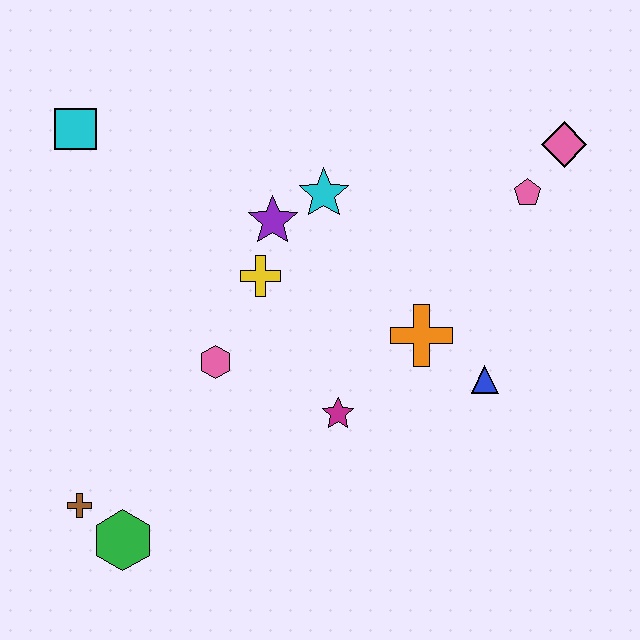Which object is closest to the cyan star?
The purple star is closest to the cyan star.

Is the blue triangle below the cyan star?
Yes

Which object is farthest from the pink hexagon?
The pink diamond is farthest from the pink hexagon.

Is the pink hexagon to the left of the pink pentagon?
Yes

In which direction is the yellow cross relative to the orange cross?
The yellow cross is to the left of the orange cross.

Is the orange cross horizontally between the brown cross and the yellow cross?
No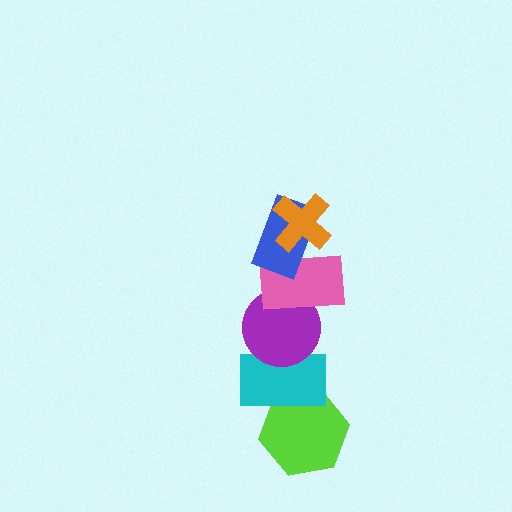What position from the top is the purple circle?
The purple circle is 4th from the top.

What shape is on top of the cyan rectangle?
The purple circle is on top of the cyan rectangle.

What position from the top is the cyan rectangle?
The cyan rectangle is 5th from the top.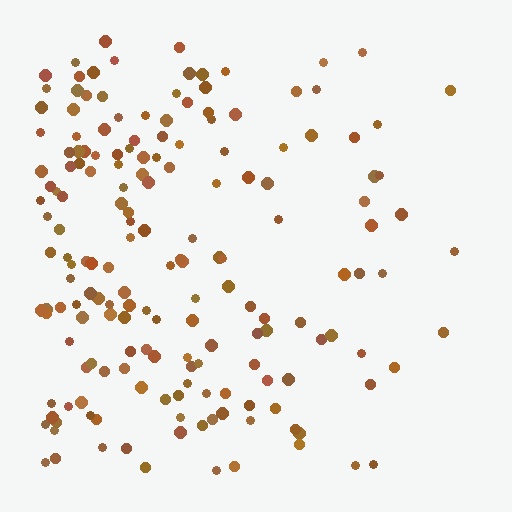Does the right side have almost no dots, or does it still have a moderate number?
Still a moderate number, just noticeably fewer than the left.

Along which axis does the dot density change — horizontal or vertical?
Horizontal.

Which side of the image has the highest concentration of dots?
The left.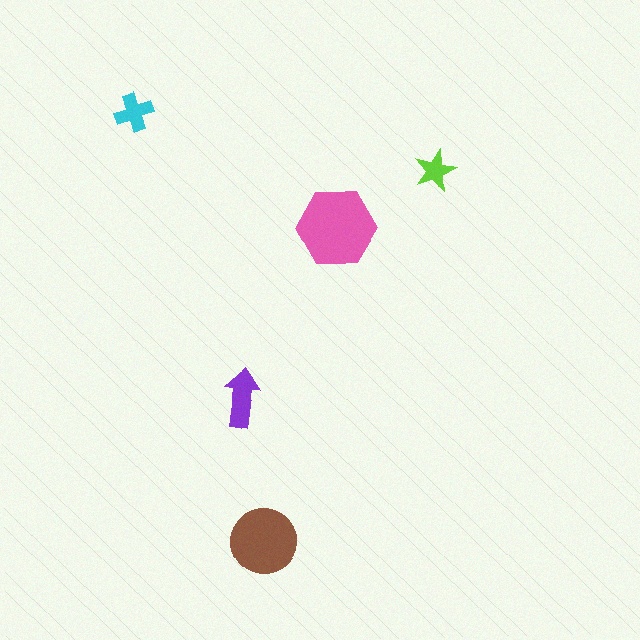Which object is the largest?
The pink hexagon.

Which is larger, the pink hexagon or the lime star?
The pink hexagon.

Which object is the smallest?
The lime star.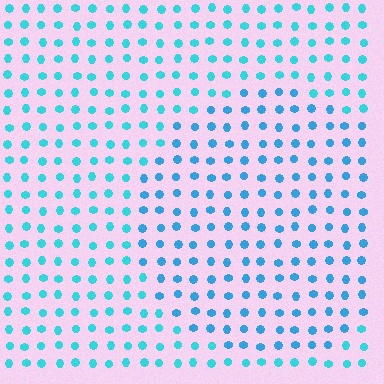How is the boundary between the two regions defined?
The boundary is defined purely by a slight shift in hue (about 19 degrees). Spacing, size, and orientation are identical on both sides.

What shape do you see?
I see a circle.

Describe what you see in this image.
The image is filled with small cyan elements in a uniform arrangement. A circle-shaped region is visible where the elements are tinted to a slightly different hue, forming a subtle color boundary.